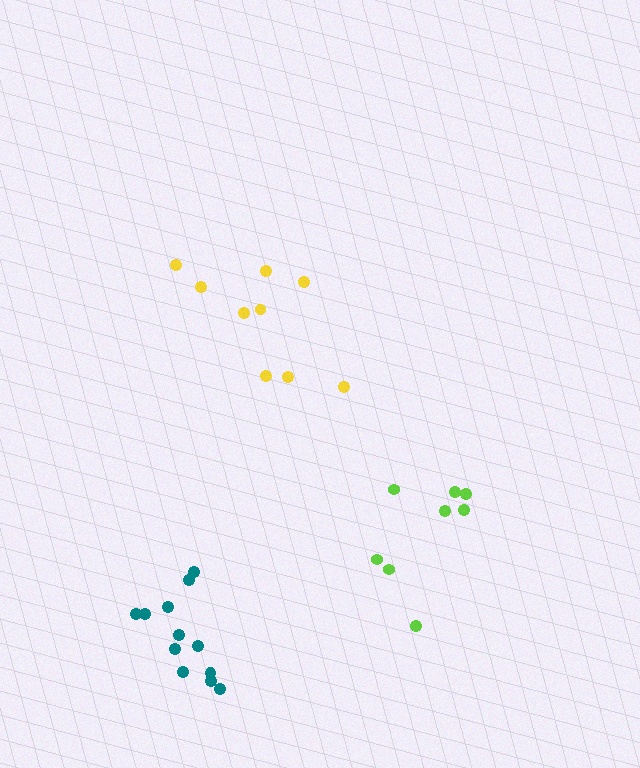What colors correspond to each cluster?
The clusters are colored: yellow, lime, teal.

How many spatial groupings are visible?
There are 3 spatial groupings.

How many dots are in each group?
Group 1: 9 dots, Group 2: 8 dots, Group 3: 12 dots (29 total).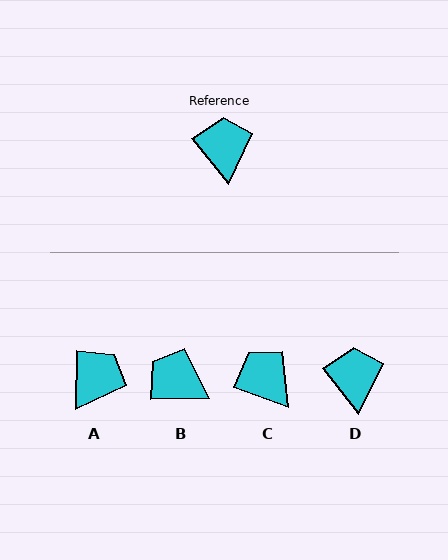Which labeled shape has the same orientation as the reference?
D.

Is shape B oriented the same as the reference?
No, it is off by about 53 degrees.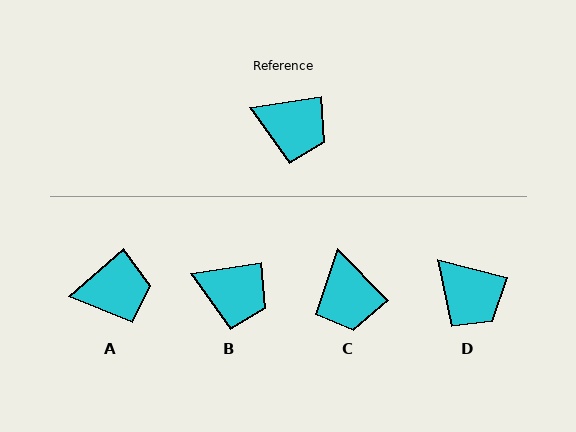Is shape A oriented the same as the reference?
No, it is off by about 32 degrees.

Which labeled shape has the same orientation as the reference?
B.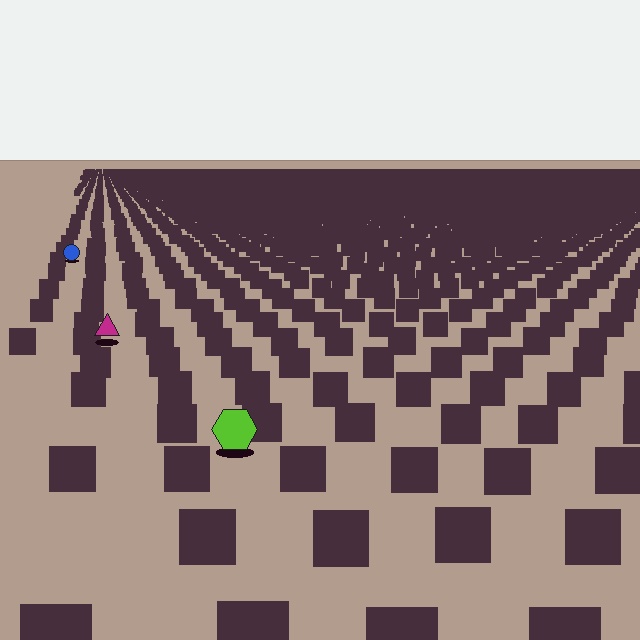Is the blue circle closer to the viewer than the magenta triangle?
No. The magenta triangle is closer — you can tell from the texture gradient: the ground texture is coarser near it.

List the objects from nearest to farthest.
From nearest to farthest: the lime hexagon, the magenta triangle, the blue circle.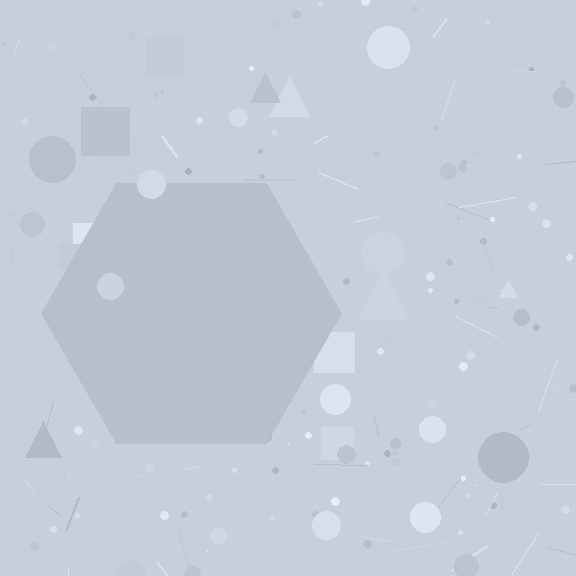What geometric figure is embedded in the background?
A hexagon is embedded in the background.